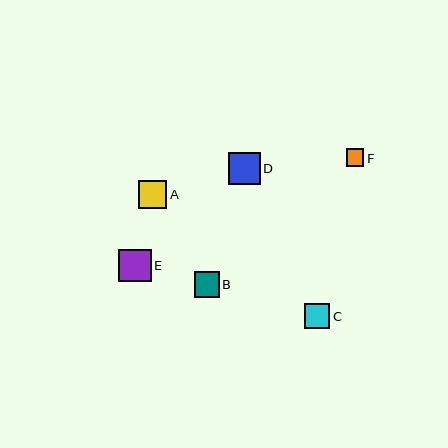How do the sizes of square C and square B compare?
Square C and square B are approximately the same size.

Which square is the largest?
Square E is the largest with a size of approximately 33 pixels.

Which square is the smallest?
Square F is the smallest with a size of approximately 18 pixels.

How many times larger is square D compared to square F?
Square D is approximately 1.8 times the size of square F.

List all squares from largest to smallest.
From largest to smallest: E, D, A, C, B, F.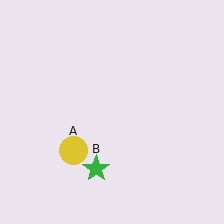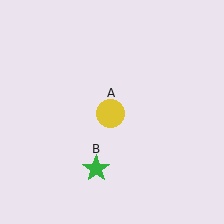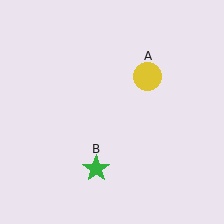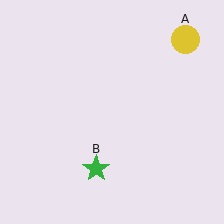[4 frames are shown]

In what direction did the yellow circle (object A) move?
The yellow circle (object A) moved up and to the right.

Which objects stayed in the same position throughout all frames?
Green star (object B) remained stationary.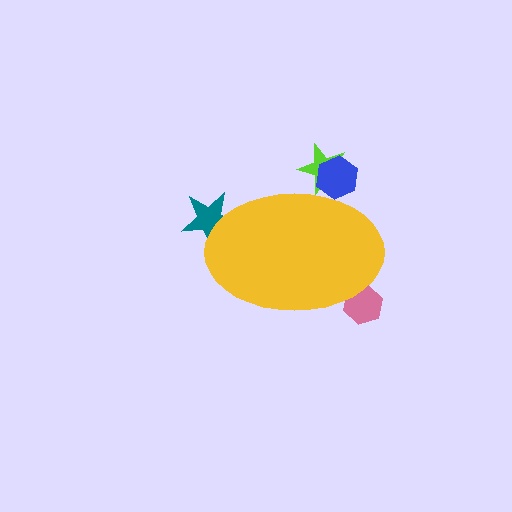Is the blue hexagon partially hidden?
Yes, the blue hexagon is partially hidden behind the yellow ellipse.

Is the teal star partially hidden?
Yes, the teal star is partially hidden behind the yellow ellipse.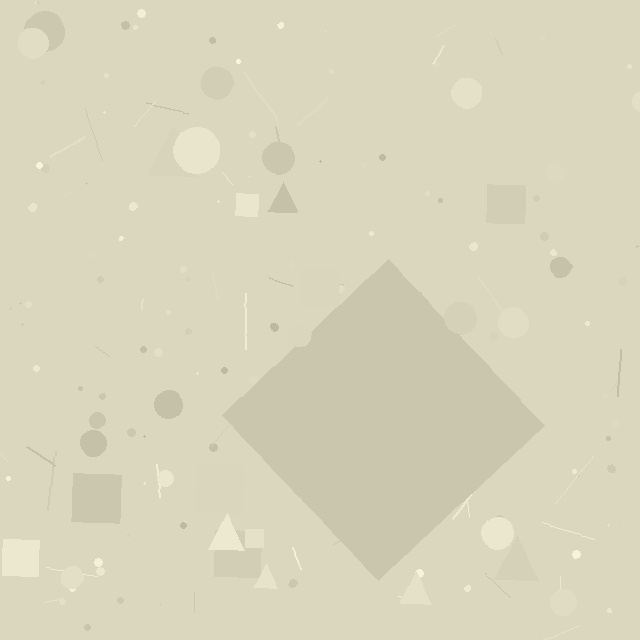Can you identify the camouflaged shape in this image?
The camouflaged shape is a diamond.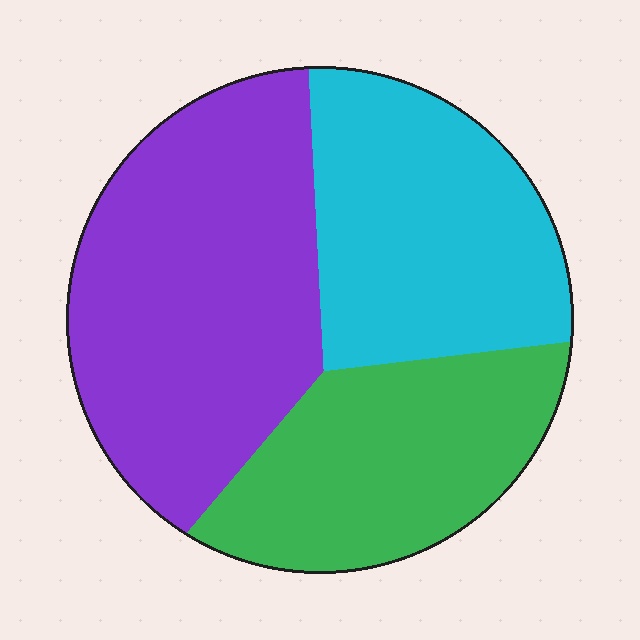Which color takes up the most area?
Purple, at roughly 40%.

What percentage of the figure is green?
Green covers roughly 30% of the figure.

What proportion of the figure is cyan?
Cyan takes up between a quarter and a half of the figure.